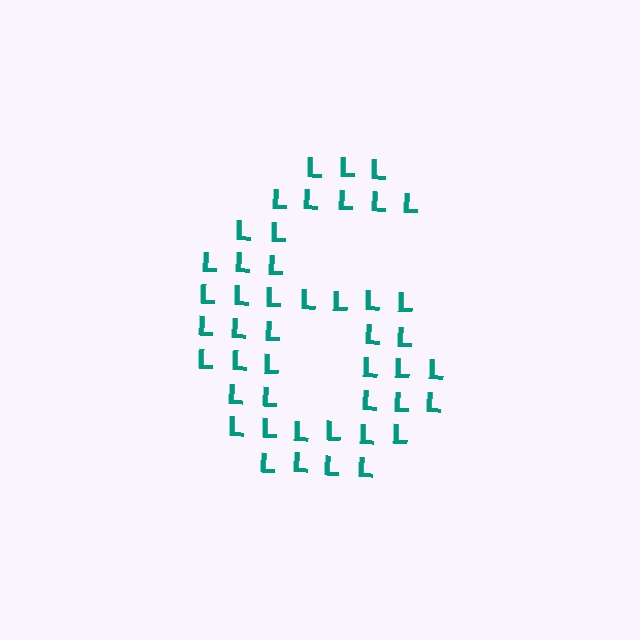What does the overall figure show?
The overall figure shows the digit 6.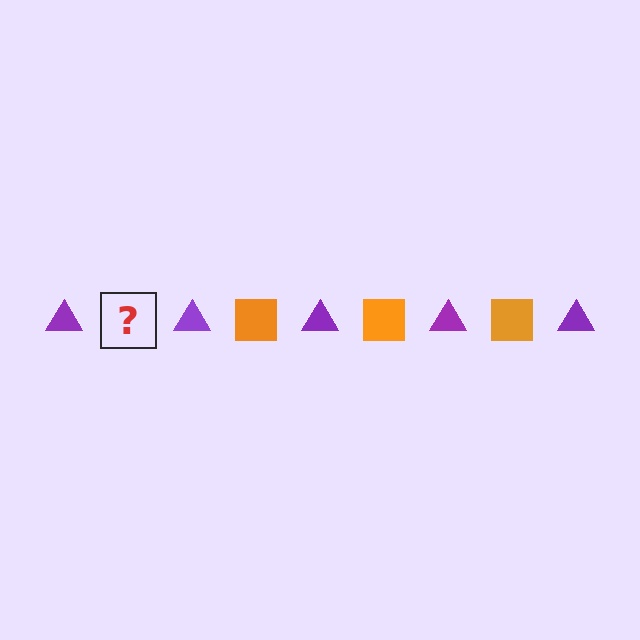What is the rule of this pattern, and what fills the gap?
The rule is that the pattern alternates between purple triangle and orange square. The gap should be filled with an orange square.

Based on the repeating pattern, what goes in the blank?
The blank should be an orange square.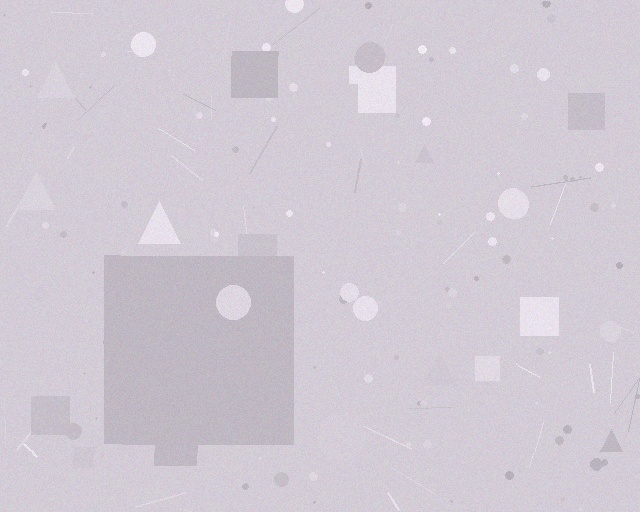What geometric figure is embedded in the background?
A square is embedded in the background.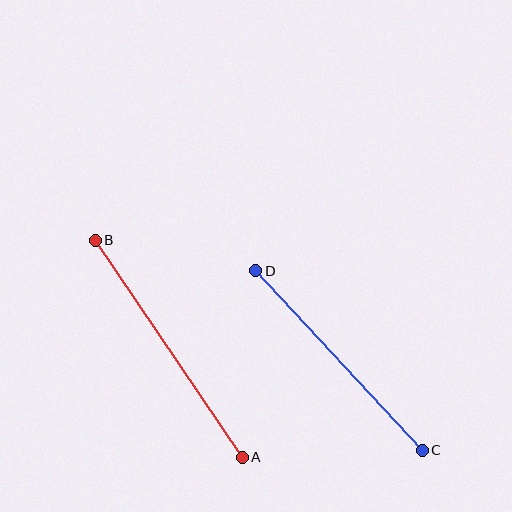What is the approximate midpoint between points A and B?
The midpoint is at approximately (169, 349) pixels.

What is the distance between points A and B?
The distance is approximately 262 pixels.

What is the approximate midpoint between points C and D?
The midpoint is at approximately (339, 361) pixels.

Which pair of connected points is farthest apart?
Points A and B are farthest apart.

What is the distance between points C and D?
The distance is approximately 245 pixels.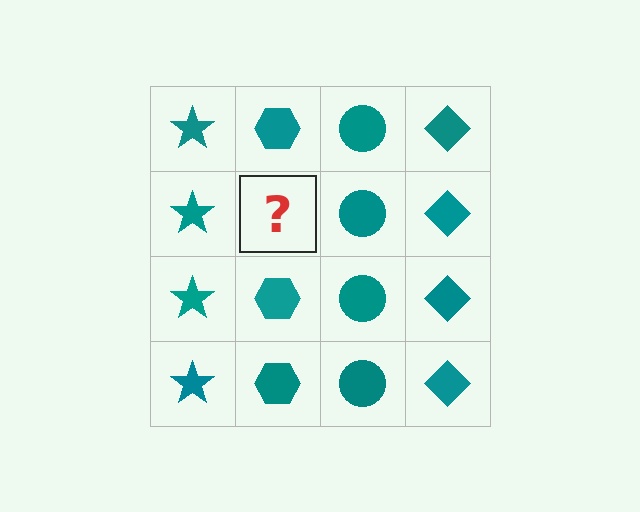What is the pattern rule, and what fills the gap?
The rule is that each column has a consistent shape. The gap should be filled with a teal hexagon.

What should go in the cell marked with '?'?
The missing cell should contain a teal hexagon.